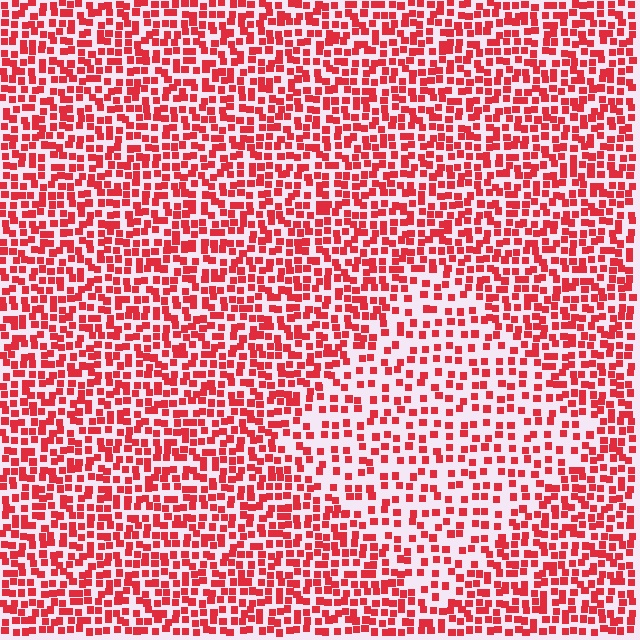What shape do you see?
I see a diamond.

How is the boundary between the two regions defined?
The boundary is defined by a change in element density (approximately 1.8x ratio). All elements are the same color, size, and shape.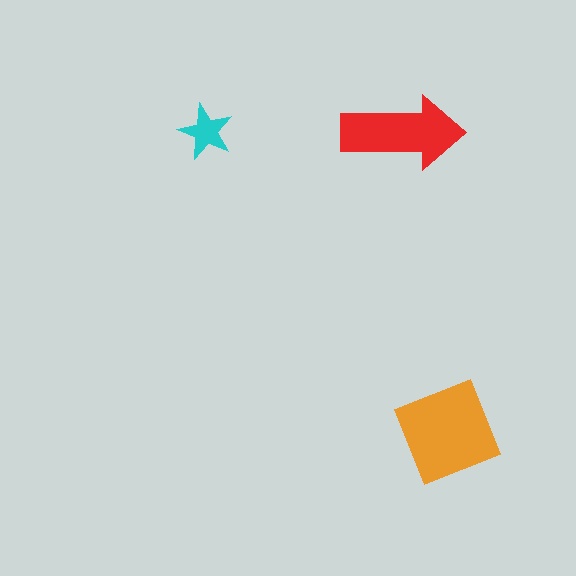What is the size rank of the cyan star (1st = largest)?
3rd.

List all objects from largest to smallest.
The orange diamond, the red arrow, the cyan star.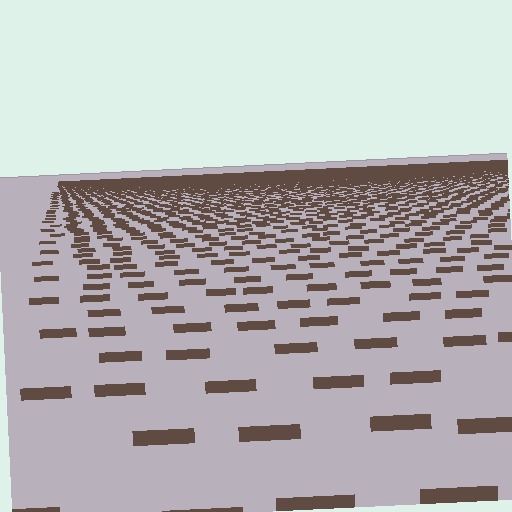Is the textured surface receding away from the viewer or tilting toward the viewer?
The surface is receding away from the viewer. Texture elements get smaller and denser toward the top.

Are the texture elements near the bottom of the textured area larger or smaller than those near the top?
Larger. Near the bottom, elements are closer to the viewer and appear at a bigger on-screen size.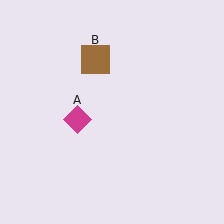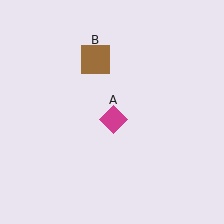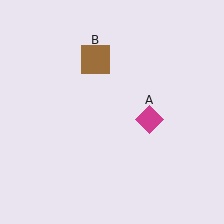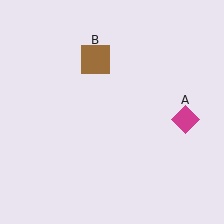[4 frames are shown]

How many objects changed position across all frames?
1 object changed position: magenta diamond (object A).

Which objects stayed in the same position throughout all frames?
Brown square (object B) remained stationary.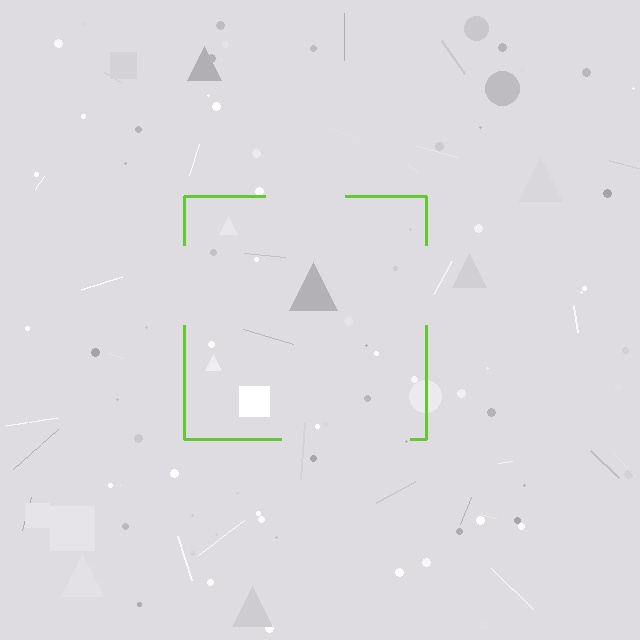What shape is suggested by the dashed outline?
The dashed outline suggests a square.